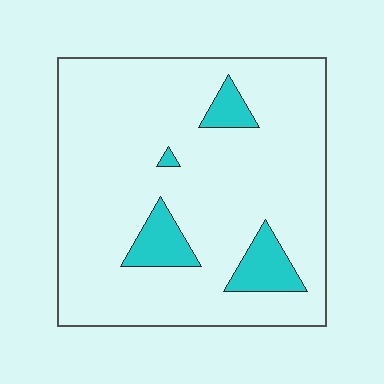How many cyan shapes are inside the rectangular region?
4.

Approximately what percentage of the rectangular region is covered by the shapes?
Approximately 10%.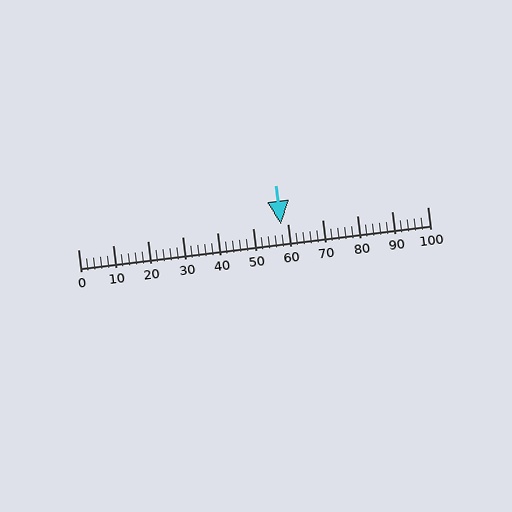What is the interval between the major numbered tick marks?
The major tick marks are spaced 10 units apart.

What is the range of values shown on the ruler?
The ruler shows values from 0 to 100.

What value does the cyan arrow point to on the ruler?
The cyan arrow points to approximately 58.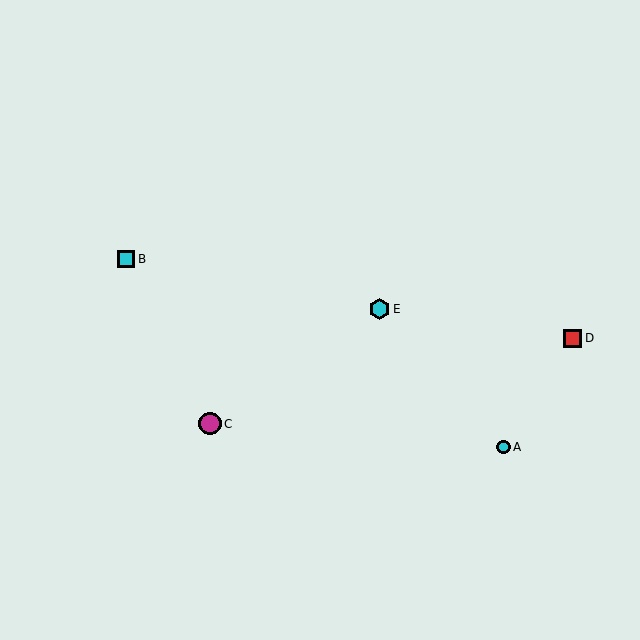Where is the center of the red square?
The center of the red square is at (572, 338).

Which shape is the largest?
The magenta circle (labeled C) is the largest.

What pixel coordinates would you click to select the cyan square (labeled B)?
Click at (126, 259) to select the cyan square B.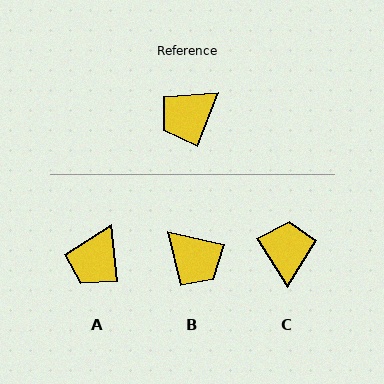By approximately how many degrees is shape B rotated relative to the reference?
Approximately 99 degrees counter-clockwise.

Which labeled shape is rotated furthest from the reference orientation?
C, about 127 degrees away.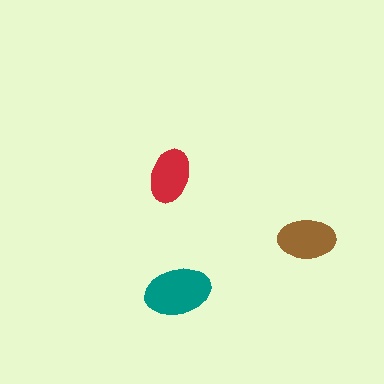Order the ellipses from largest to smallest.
the teal one, the brown one, the red one.